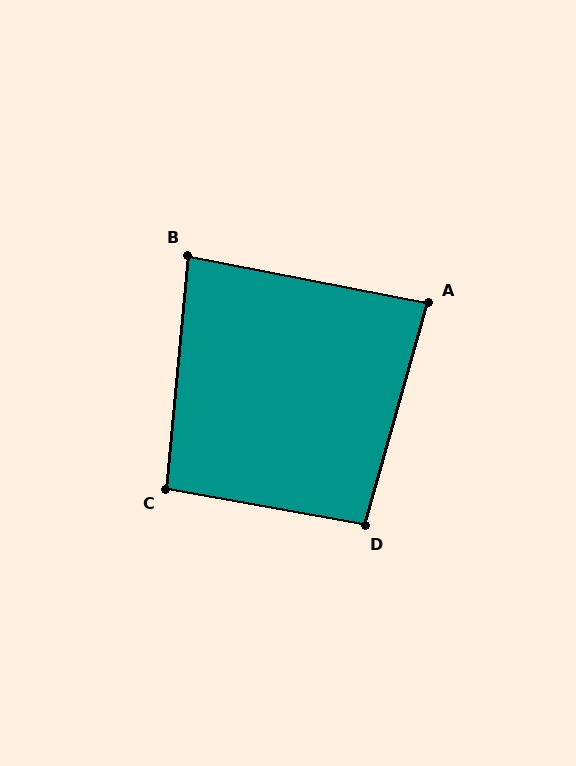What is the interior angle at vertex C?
Approximately 95 degrees (approximately right).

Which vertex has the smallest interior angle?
B, at approximately 84 degrees.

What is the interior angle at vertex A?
Approximately 85 degrees (approximately right).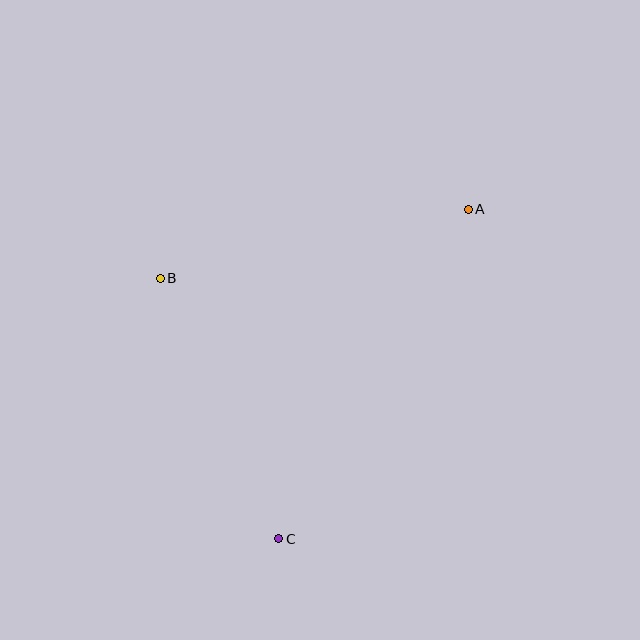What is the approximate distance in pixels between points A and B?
The distance between A and B is approximately 316 pixels.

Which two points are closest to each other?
Points B and C are closest to each other.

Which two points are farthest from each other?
Points A and C are farthest from each other.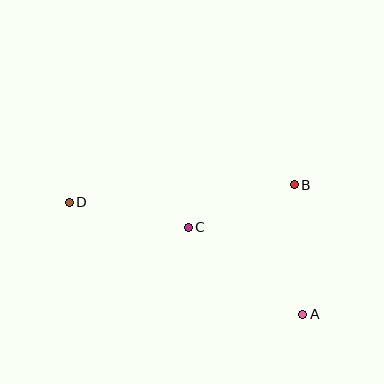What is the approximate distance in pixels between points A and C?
The distance between A and C is approximately 144 pixels.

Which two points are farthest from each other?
Points A and D are farthest from each other.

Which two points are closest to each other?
Points B and C are closest to each other.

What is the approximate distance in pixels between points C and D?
The distance between C and D is approximately 122 pixels.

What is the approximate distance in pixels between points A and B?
The distance between A and B is approximately 130 pixels.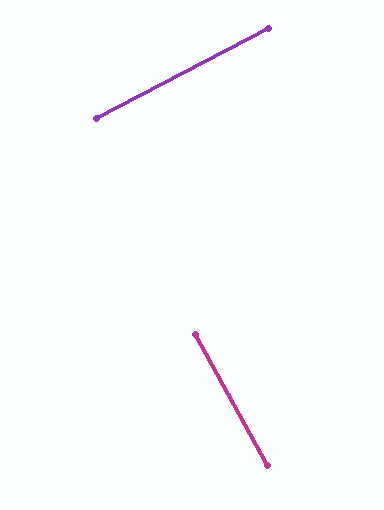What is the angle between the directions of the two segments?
Approximately 89 degrees.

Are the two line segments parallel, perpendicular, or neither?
Perpendicular — they meet at approximately 89°.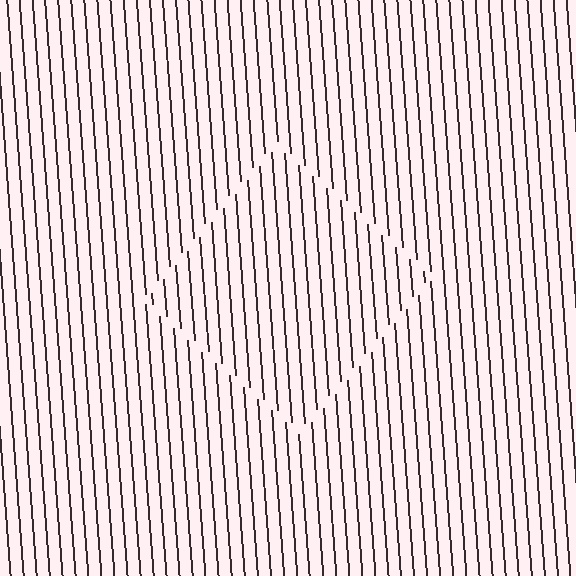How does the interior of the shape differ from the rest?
The interior of the shape contains the same grating, shifted by half a period — the contour is defined by the phase discontinuity where line-ends from the inner and outer gratings abut.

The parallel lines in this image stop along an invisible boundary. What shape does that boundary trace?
An illusory square. The interior of the shape contains the same grating, shifted by half a period — the contour is defined by the phase discontinuity where line-ends from the inner and outer gratings abut.